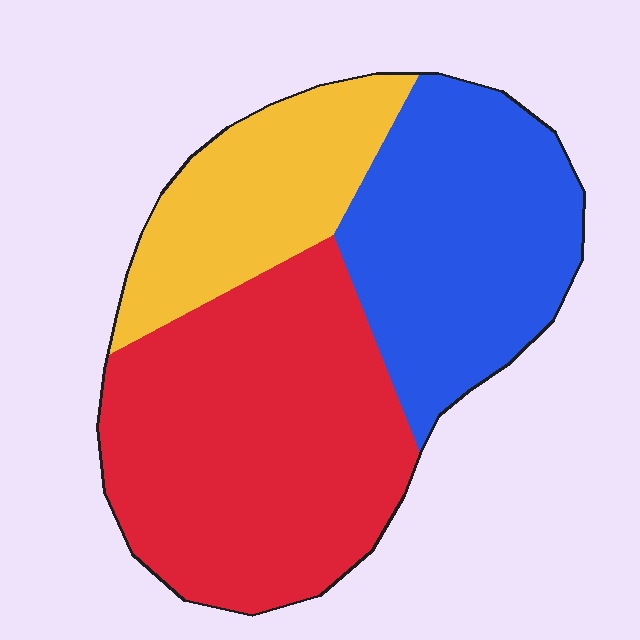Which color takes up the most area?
Red, at roughly 45%.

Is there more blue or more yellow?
Blue.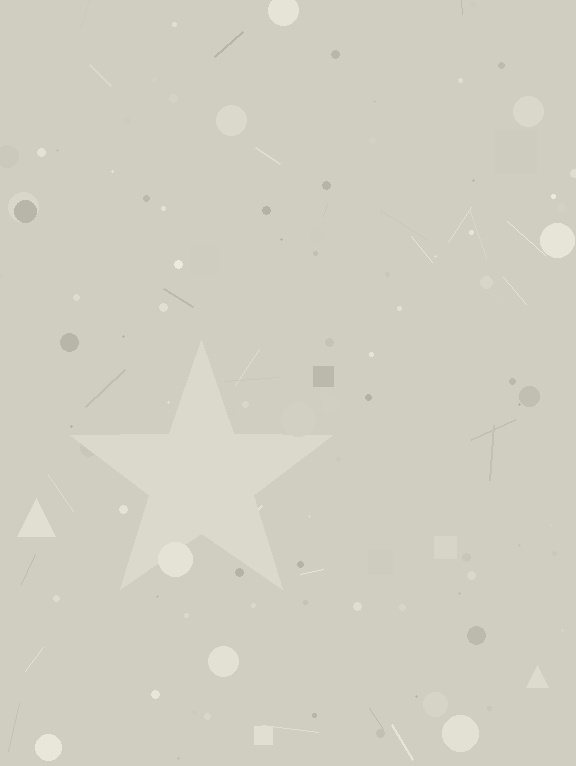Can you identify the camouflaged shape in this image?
The camouflaged shape is a star.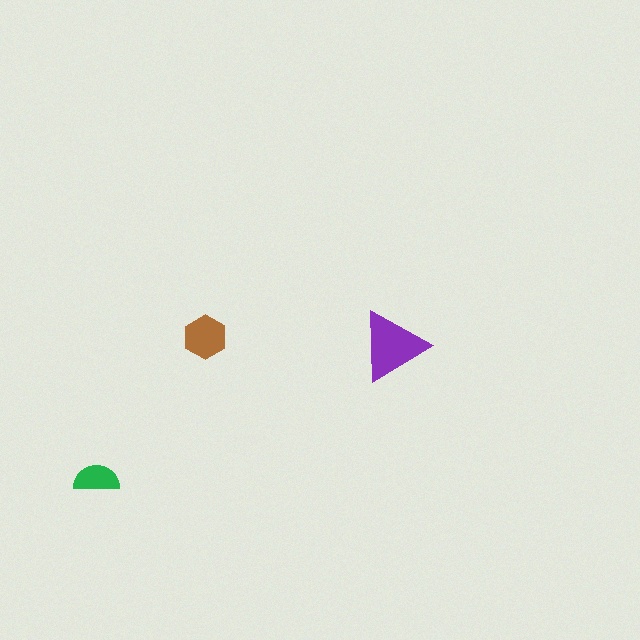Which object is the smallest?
The green semicircle.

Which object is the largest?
The purple triangle.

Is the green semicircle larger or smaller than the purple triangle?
Smaller.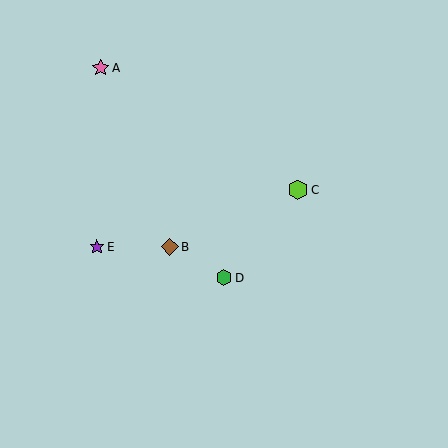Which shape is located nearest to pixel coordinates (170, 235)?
The brown diamond (labeled B) at (170, 247) is nearest to that location.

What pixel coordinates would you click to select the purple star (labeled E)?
Click at (97, 247) to select the purple star E.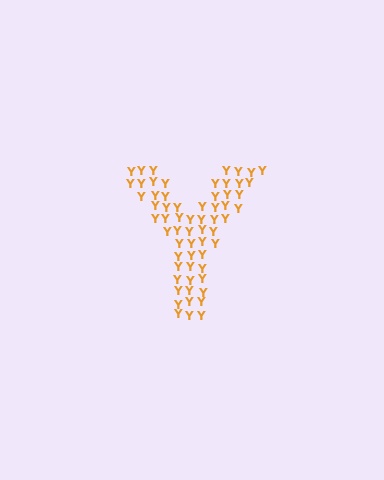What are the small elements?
The small elements are letter Y's.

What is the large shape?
The large shape is the letter Y.